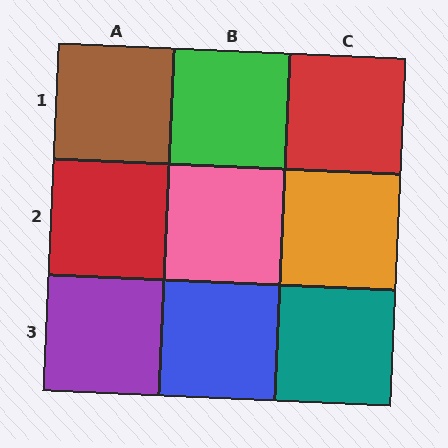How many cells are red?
2 cells are red.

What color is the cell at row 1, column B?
Green.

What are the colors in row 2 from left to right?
Red, pink, orange.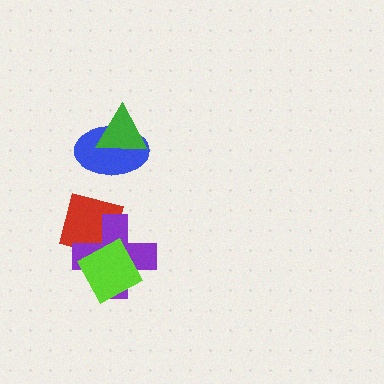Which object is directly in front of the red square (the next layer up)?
The purple cross is directly in front of the red square.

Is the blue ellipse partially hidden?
Yes, it is partially covered by another shape.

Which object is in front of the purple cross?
The lime diamond is in front of the purple cross.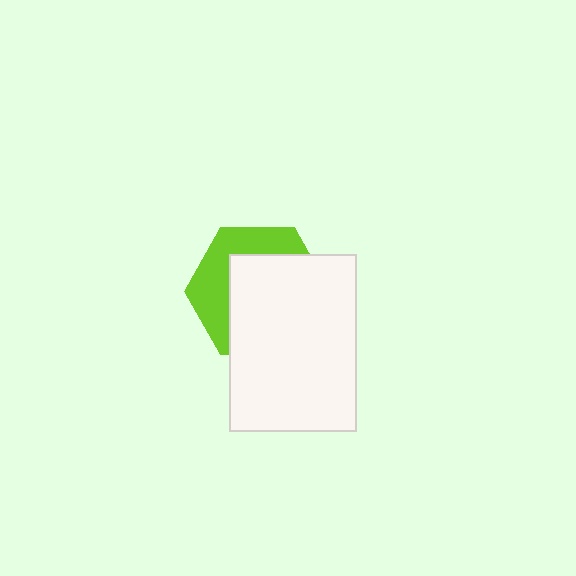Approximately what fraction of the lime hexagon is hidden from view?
Roughly 62% of the lime hexagon is hidden behind the white rectangle.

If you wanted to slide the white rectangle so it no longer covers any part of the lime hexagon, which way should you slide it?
Slide it toward the lower-right — that is the most direct way to separate the two shapes.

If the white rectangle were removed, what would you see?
You would see the complete lime hexagon.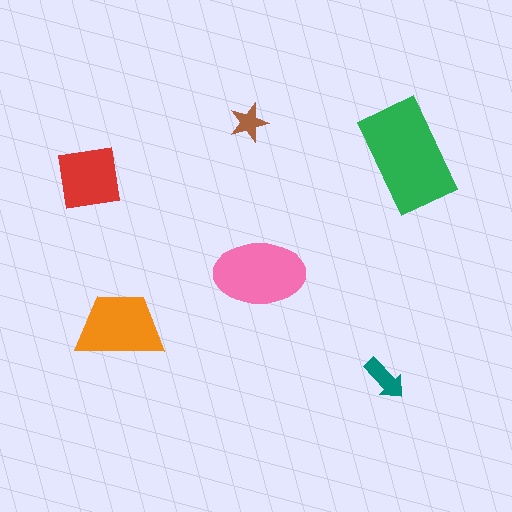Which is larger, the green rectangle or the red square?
The green rectangle.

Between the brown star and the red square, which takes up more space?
The red square.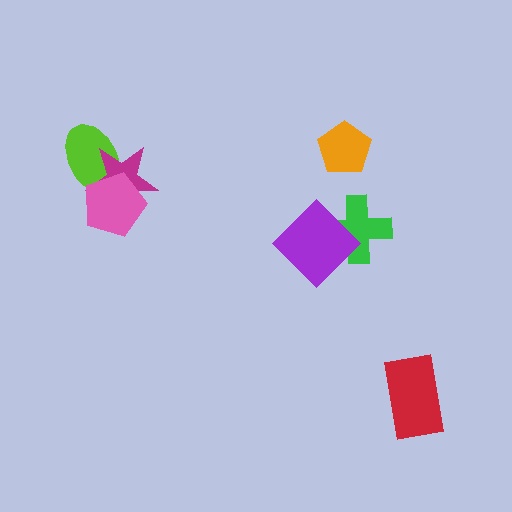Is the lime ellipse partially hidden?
Yes, it is partially covered by another shape.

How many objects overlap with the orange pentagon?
0 objects overlap with the orange pentagon.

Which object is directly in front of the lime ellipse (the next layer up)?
The magenta star is directly in front of the lime ellipse.